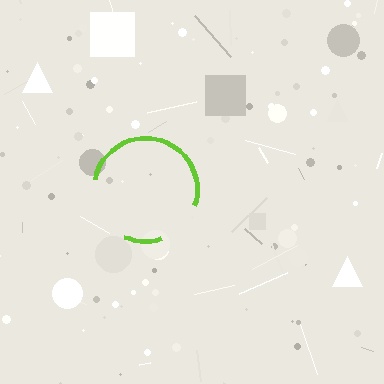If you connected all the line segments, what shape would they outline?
They would outline a circle.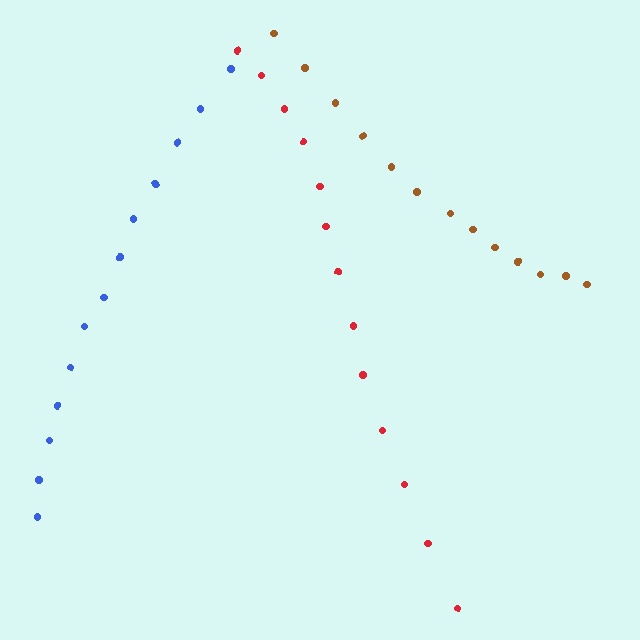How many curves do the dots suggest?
There are 3 distinct paths.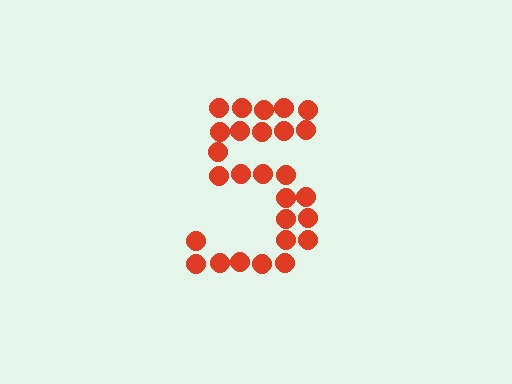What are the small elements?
The small elements are circles.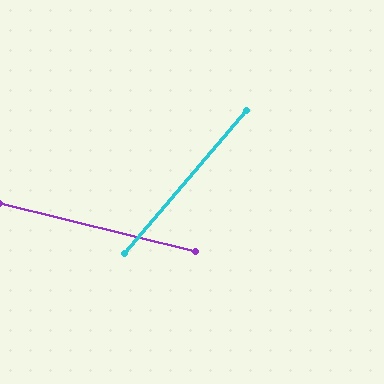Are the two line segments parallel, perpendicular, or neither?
Neither parallel nor perpendicular — they differ by about 63°.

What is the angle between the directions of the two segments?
Approximately 63 degrees.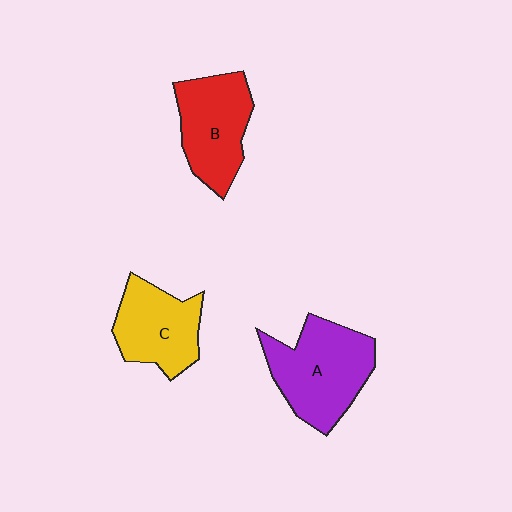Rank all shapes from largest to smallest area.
From largest to smallest: A (purple), B (red), C (yellow).